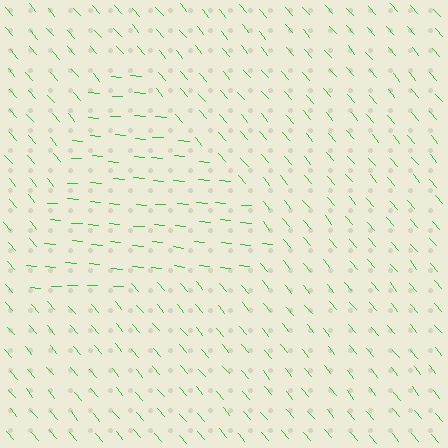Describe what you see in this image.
The image is filled with small green line segments. A triangle region in the image has lines oriented differently from the surrounding lines, creating a visible texture boundary.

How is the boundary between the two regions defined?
The boundary is defined purely by a change in line orientation (approximately 45 degrees difference). All lines are the same color and thickness.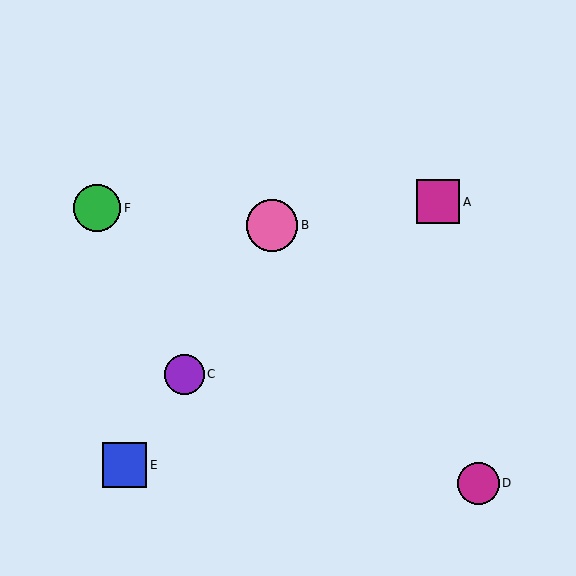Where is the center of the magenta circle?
The center of the magenta circle is at (478, 483).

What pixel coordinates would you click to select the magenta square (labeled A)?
Click at (438, 202) to select the magenta square A.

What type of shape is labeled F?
Shape F is a green circle.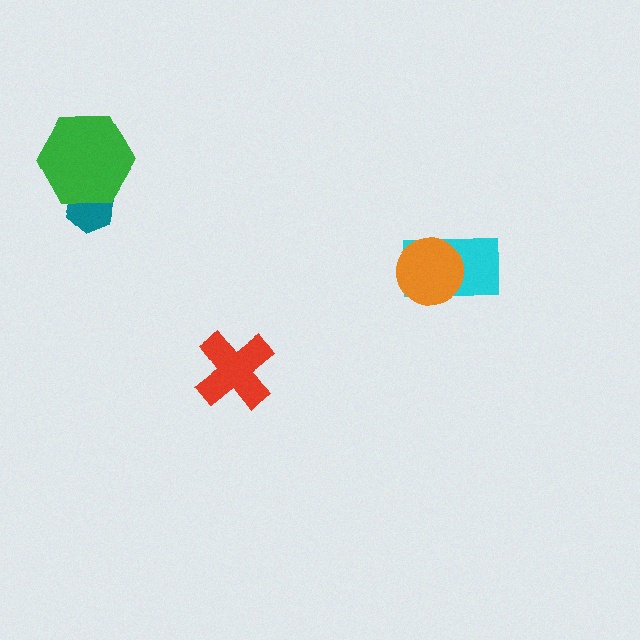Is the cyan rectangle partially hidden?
Yes, it is partially covered by another shape.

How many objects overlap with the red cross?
0 objects overlap with the red cross.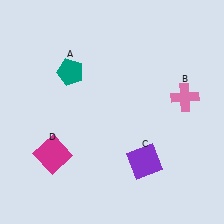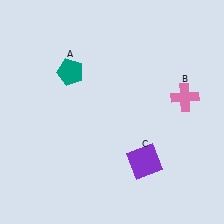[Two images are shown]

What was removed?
The magenta square (D) was removed in Image 2.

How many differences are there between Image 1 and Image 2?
There is 1 difference between the two images.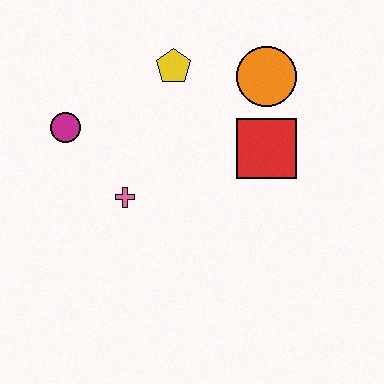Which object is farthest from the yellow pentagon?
The pink cross is farthest from the yellow pentagon.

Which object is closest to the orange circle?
The red square is closest to the orange circle.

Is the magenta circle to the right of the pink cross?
No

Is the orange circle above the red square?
Yes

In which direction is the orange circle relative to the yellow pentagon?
The orange circle is to the right of the yellow pentagon.